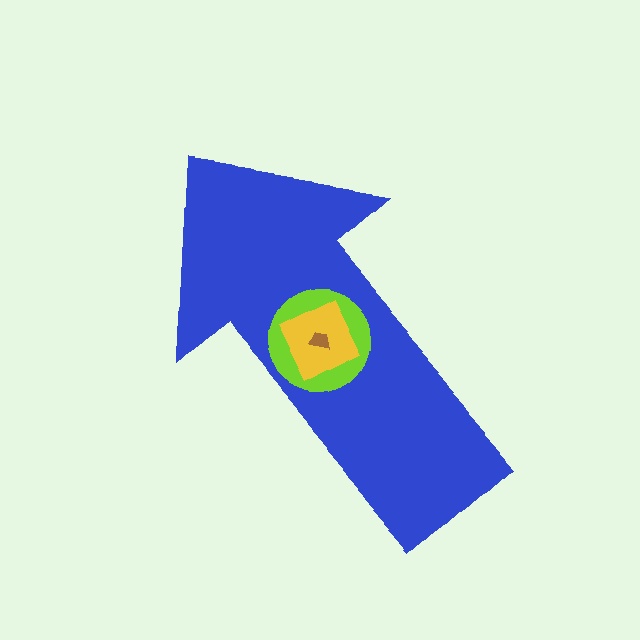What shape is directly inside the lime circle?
The yellow diamond.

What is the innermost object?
The brown trapezoid.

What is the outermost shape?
The blue arrow.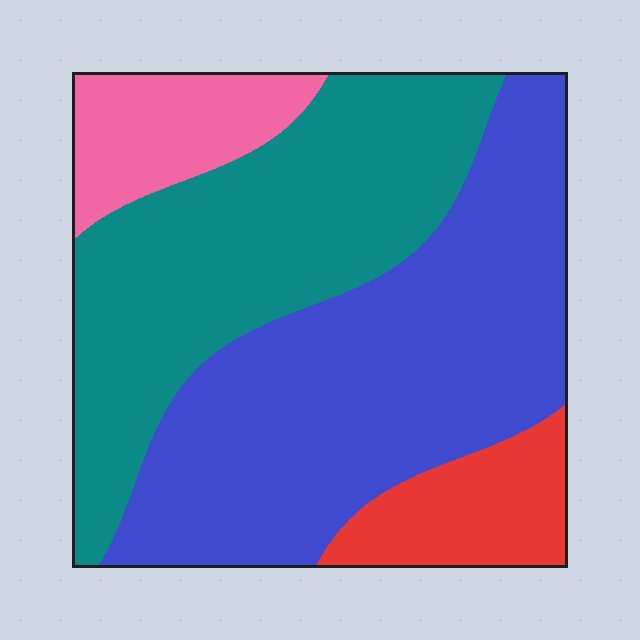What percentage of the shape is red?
Red takes up about one tenth (1/10) of the shape.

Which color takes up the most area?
Blue, at roughly 45%.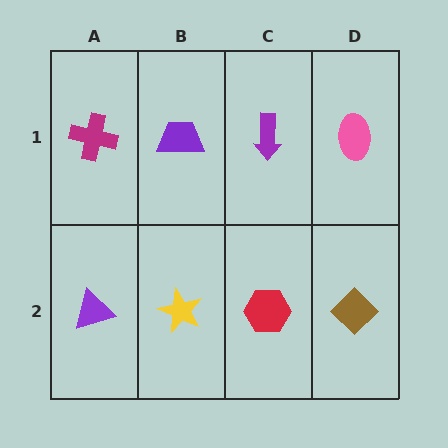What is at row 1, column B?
A purple trapezoid.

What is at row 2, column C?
A red hexagon.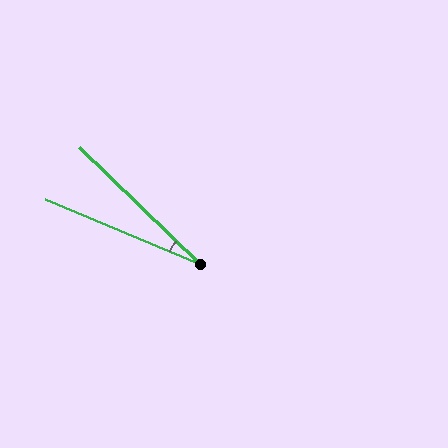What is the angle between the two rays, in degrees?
Approximately 21 degrees.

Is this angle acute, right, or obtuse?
It is acute.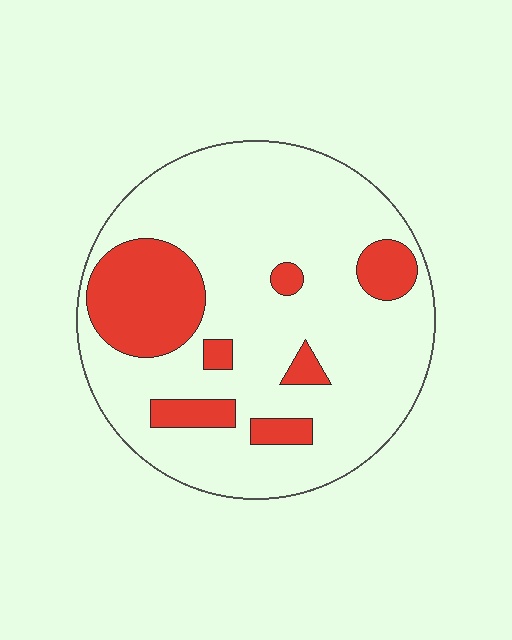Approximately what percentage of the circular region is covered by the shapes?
Approximately 20%.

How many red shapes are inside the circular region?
7.